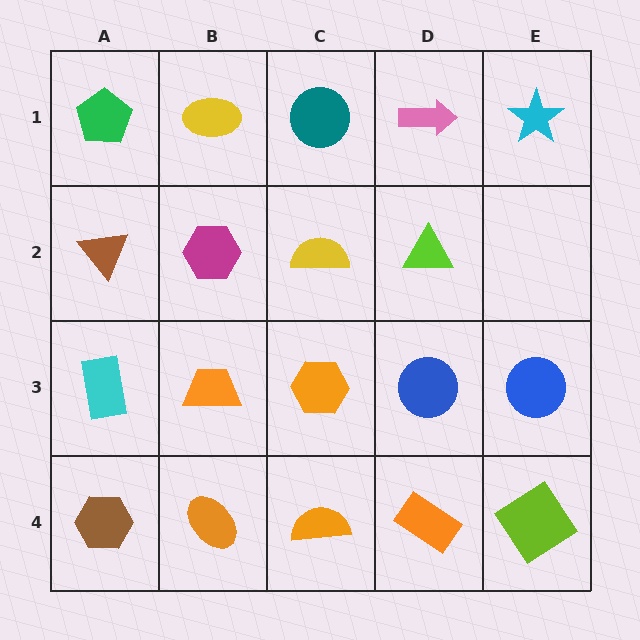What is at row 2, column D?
A lime triangle.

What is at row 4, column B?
An orange ellipse.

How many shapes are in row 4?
5 shapes.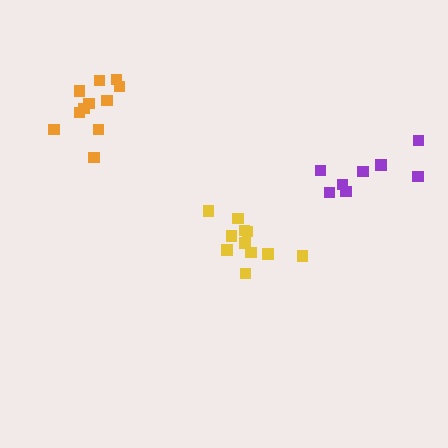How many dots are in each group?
Group 1: 11 dots, Group 2: 11 dots, Group 3: 8 dots (30 total).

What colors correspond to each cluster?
The clusters are colored: orange, yellow, purple.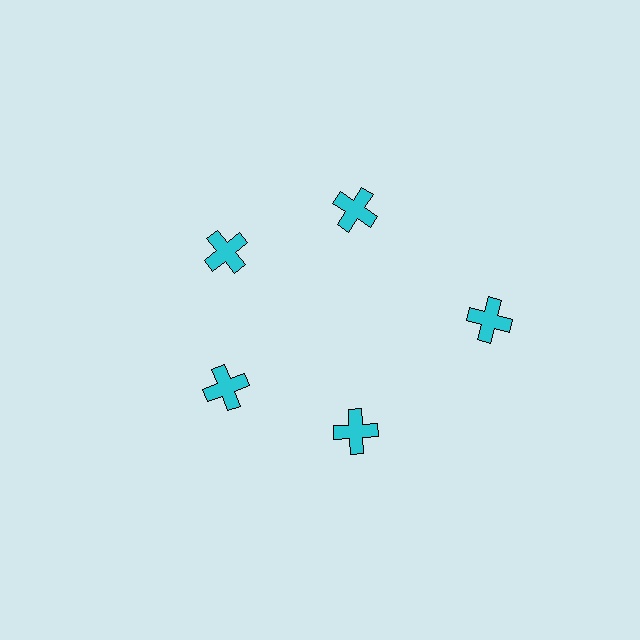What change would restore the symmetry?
The symmetry would be restored by moving it inward, back onto the ring so that all 5 crosses sit at equal angles and equal distance from the center.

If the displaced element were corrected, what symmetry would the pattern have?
It would have 5-fold rotational symmetry — the pattern would map onto itself every 72 degrees.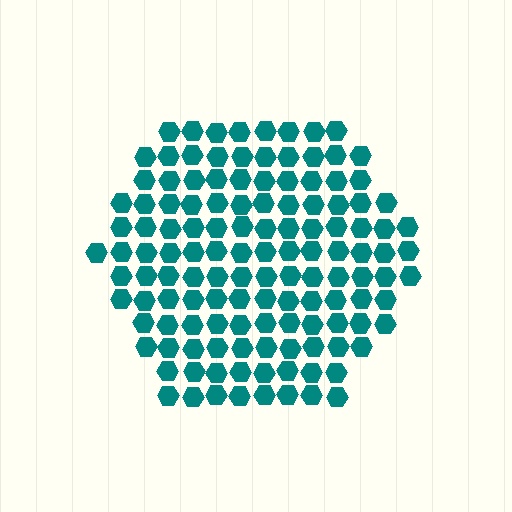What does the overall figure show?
The overall figure shows a hexagon.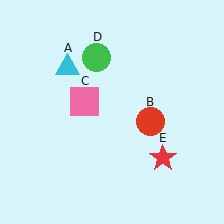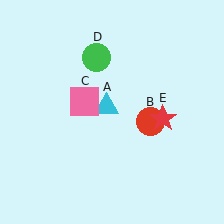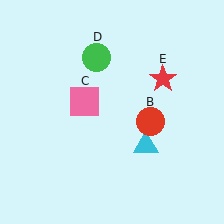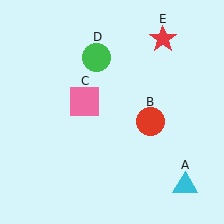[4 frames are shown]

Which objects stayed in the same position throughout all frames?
Red circle (object B) and pink square (object C) and green circle (object D) remained stationary.